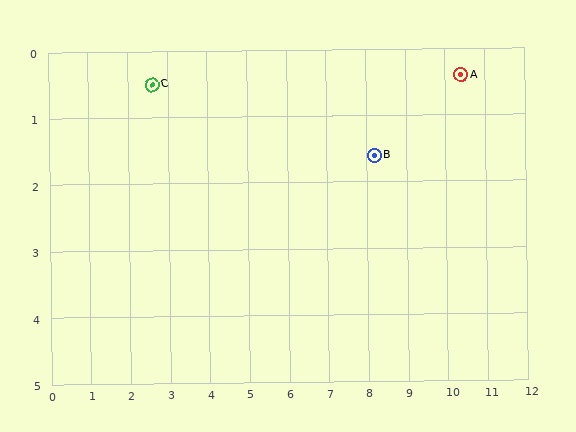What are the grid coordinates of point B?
Point B is at approximately (8.2, 1.6).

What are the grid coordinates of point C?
Point C is at approximately (2.6, 0.5).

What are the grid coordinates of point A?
Point A is at approximately (10.4, 0.4).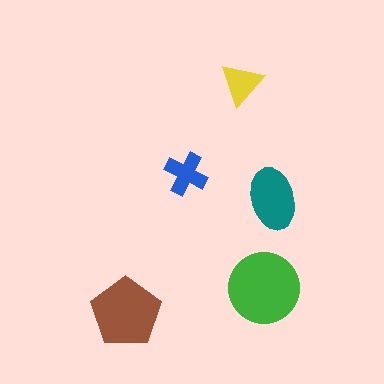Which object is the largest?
The green circle.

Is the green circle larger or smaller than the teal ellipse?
Larger.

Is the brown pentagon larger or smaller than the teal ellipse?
Larger.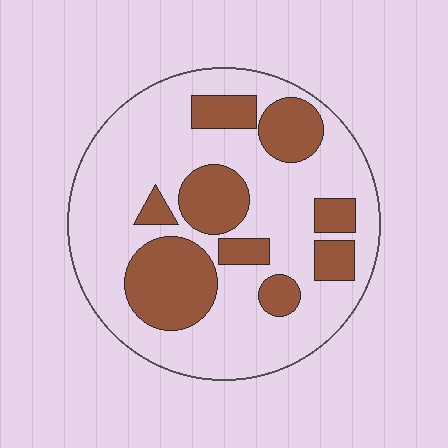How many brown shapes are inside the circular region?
9.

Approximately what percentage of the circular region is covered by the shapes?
Approximately 30%.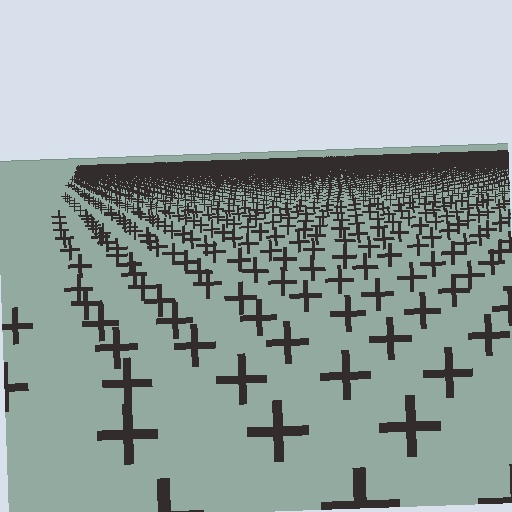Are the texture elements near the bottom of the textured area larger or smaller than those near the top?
Larger. Near the bottom, elements are closer to the viewer and appear at a bigger on-screen size.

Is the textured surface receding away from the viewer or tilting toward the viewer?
The surface is receding away from the viewer. Texture elements get smaller and denser toward the top.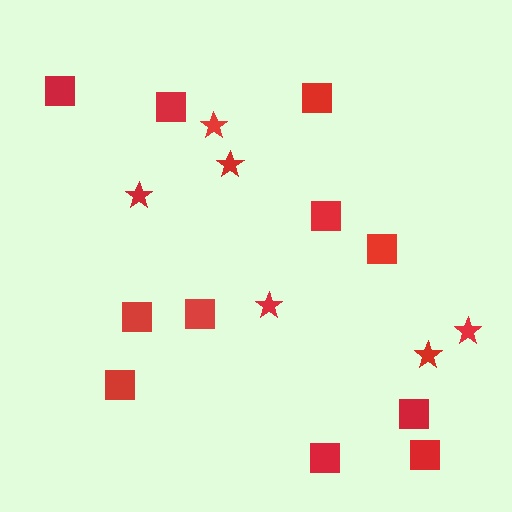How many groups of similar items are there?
There are 2 groups: one group of stars (6) and one group of squares (11).